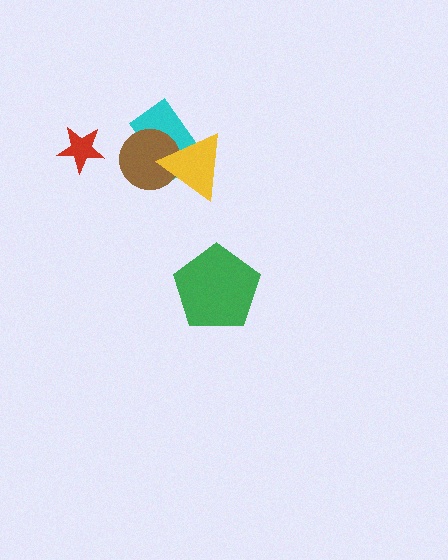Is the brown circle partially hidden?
Yes, it is partially covered by another shape.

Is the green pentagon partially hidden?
No, no other shape covers it.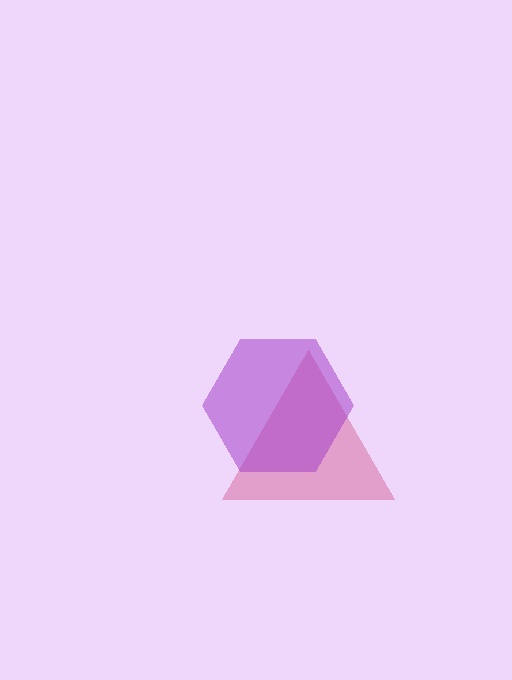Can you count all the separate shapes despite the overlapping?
Yes, there are 2 separate shapes.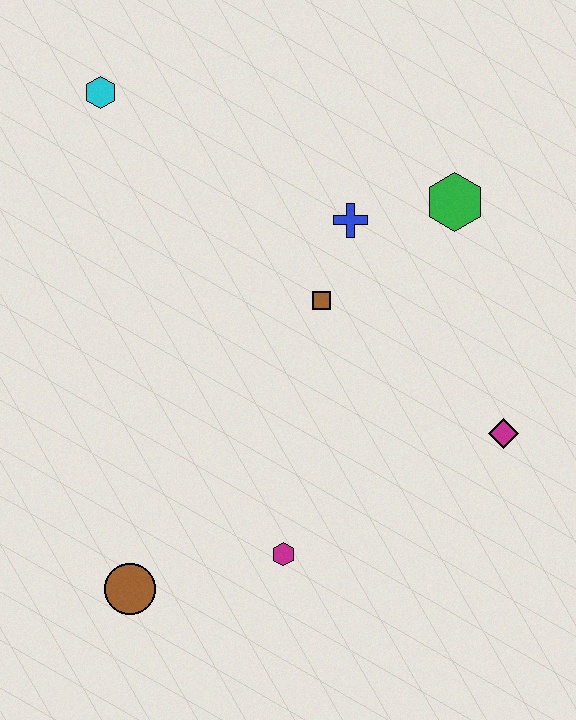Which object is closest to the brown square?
The blue cross is closest to the brown square.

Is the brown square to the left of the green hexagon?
Yes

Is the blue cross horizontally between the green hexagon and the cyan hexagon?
Yes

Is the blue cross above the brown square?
Yes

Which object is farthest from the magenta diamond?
The cyan hexagon is farthest from the magenta diamond.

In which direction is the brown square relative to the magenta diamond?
The brown square is to the left of the magenta diamond.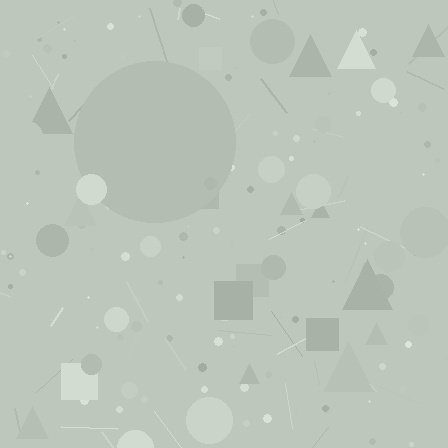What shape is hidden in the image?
A circle is hidden in the image.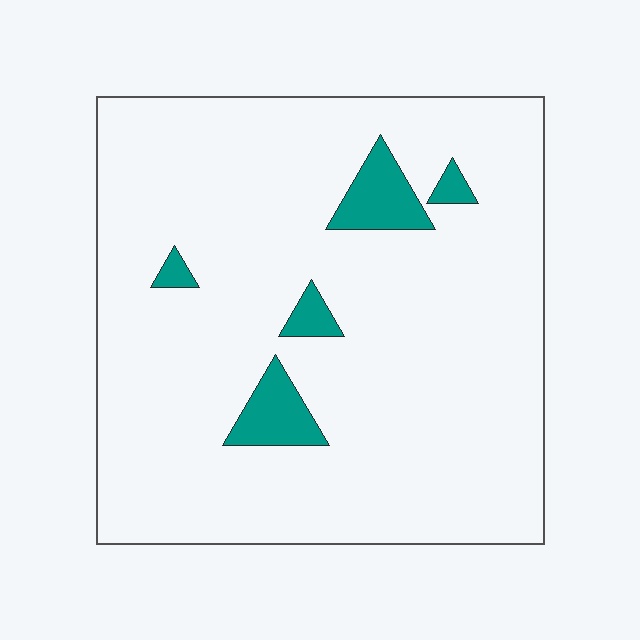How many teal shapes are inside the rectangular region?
5.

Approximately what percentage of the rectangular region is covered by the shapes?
Approximately 5%.